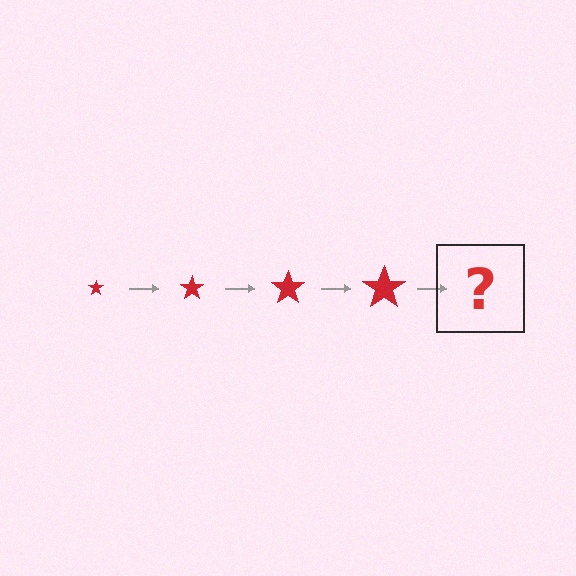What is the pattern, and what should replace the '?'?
The pattern is that the star gets progressively larger each step. The '?' should be a red star, larger than the previous one.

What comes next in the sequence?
The next element should be a red star, larger than the previous one.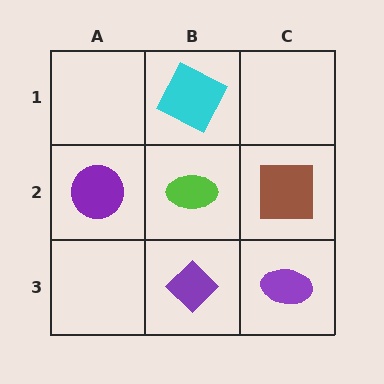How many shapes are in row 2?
3 shapes.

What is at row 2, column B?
A lime ellipse.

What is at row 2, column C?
A brown square.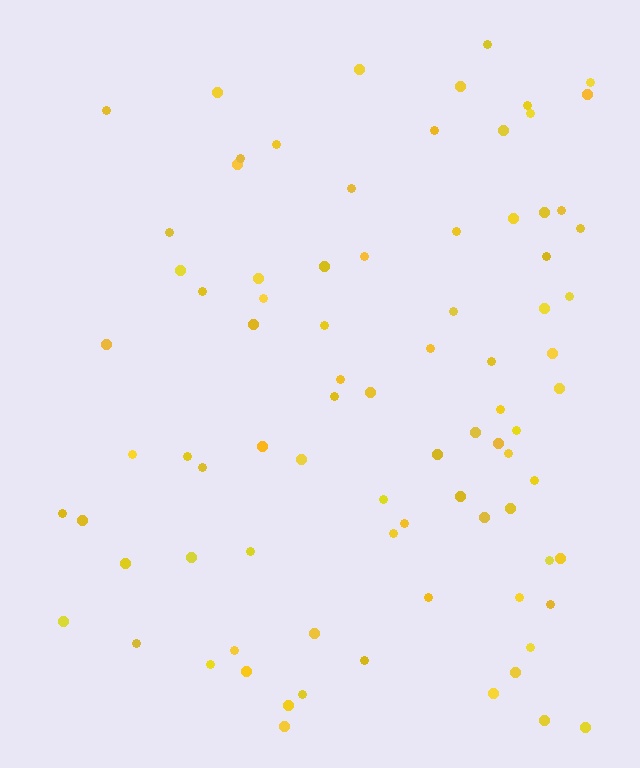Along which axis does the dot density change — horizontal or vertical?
Horizontal.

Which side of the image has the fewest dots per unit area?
The left.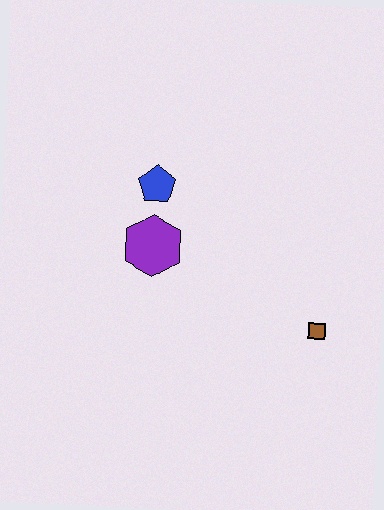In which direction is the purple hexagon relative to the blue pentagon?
The purple hexagon is below the blue pentagon.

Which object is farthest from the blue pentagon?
The brown square is farthest from the blue pentagon.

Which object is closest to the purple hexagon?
The blue pentagon is closest to the purple hexagon.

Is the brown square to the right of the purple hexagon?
Yes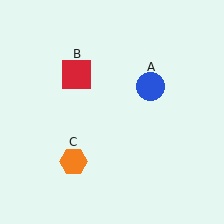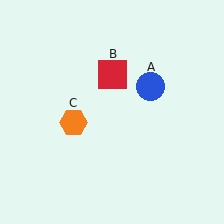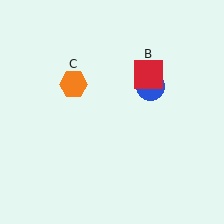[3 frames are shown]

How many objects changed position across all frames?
2 objects changed position: red square (object B), orange hexagon (object C).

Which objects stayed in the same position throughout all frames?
Blue circle (object A) remained stationary.